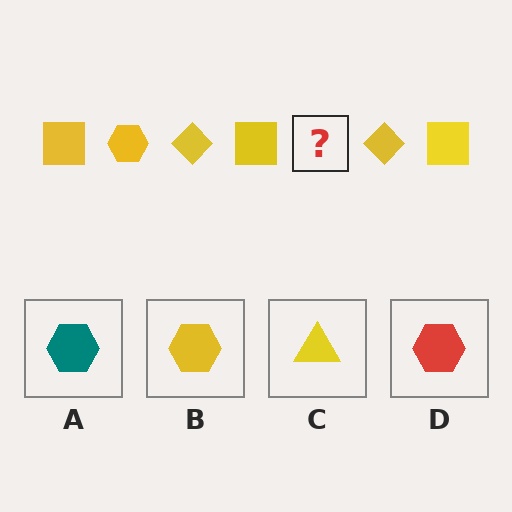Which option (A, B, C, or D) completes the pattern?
B.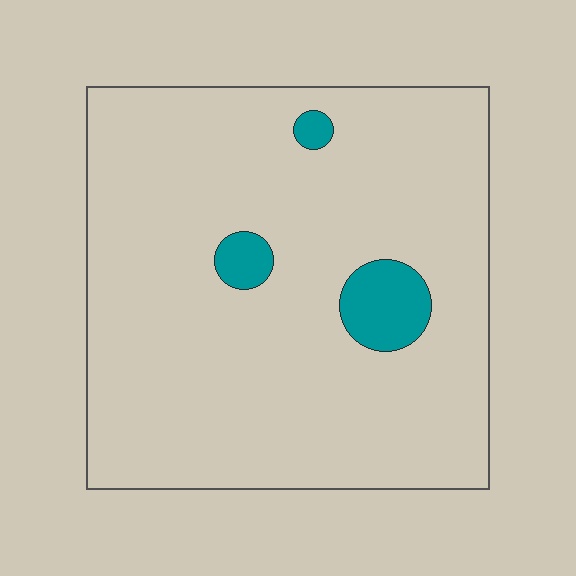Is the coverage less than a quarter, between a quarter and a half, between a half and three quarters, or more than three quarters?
Less than a quarter.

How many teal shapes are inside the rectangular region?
3.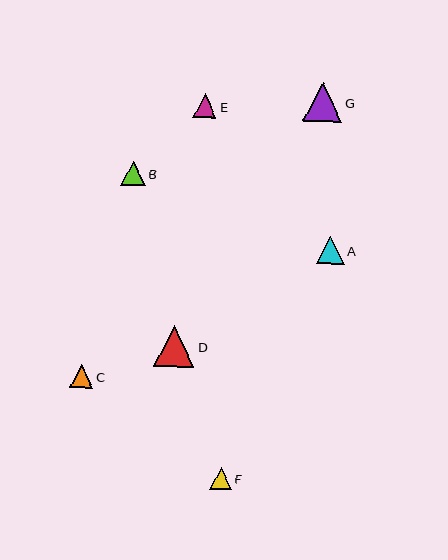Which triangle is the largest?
Triangle D is the largest with a size of approximately 41 pixels.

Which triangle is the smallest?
Triangle F is the smallest with a size of approximately 22 pixels.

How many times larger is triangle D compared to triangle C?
Triangle D is approximately 1.8 times the size of triangle C.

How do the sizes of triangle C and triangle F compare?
Triangle C and triangle F are approximately the same size.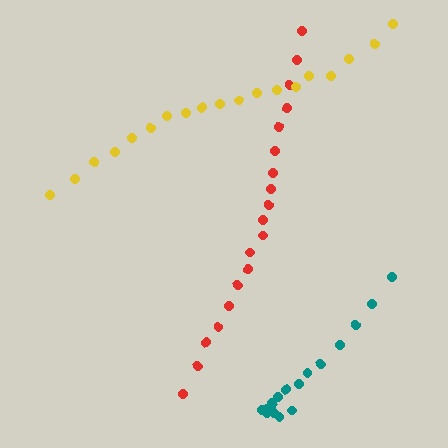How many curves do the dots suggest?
There are 3 distinct paths.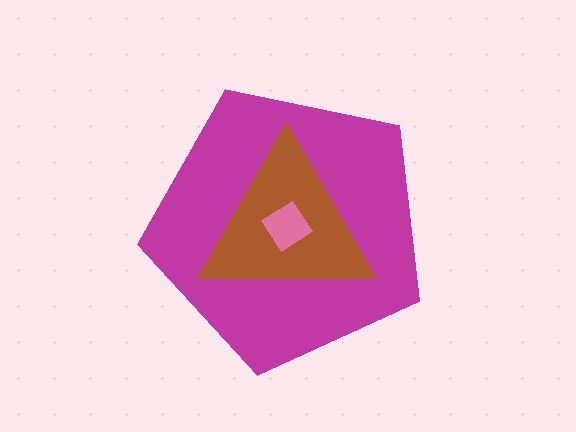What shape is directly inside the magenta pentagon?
The brown triangle.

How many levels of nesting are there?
3.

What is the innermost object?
The pink diamond.